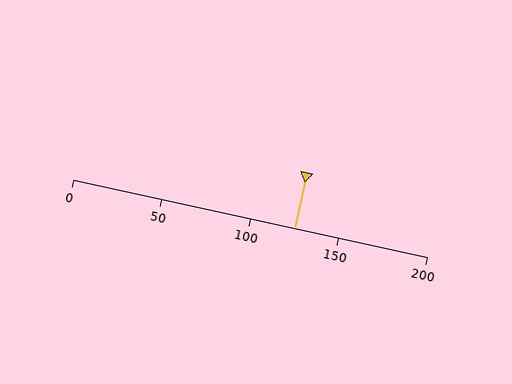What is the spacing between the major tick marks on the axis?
The major ticks are spaced 50 apart.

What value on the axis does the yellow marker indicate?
The marker indicates approximately 125.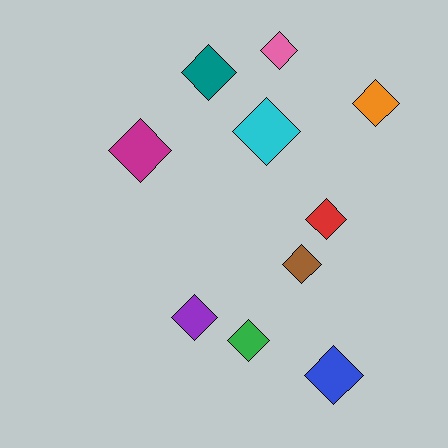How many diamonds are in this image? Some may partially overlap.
There are 10 diamonds.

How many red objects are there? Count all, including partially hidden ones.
There is 1 red object.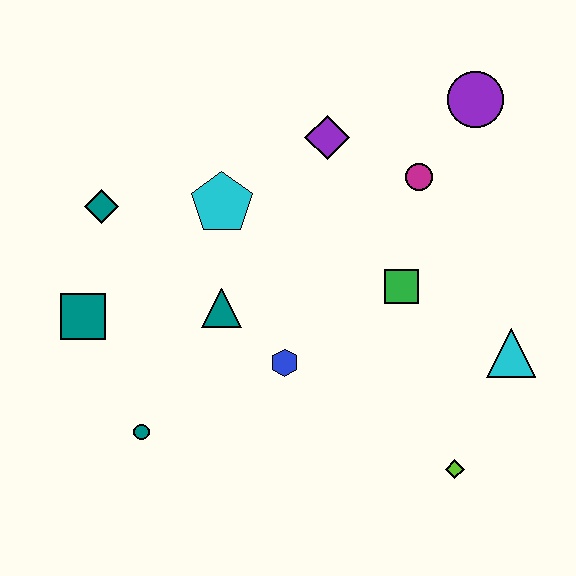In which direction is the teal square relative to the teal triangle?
The teal square is to the left of the teal triangle.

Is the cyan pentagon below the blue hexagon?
No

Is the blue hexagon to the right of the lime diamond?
No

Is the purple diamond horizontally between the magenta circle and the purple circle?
No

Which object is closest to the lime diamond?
The cyan triangle is closest to the lime diamond.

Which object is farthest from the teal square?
The purple circle is farthest from the teal square.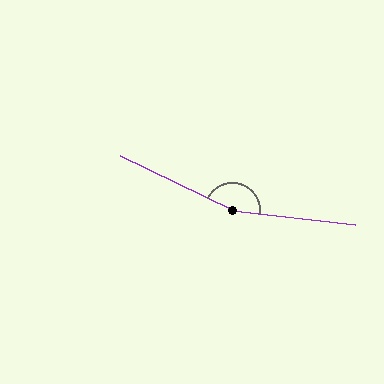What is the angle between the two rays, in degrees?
Approximately 161 degrees.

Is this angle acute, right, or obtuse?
It is obtuse.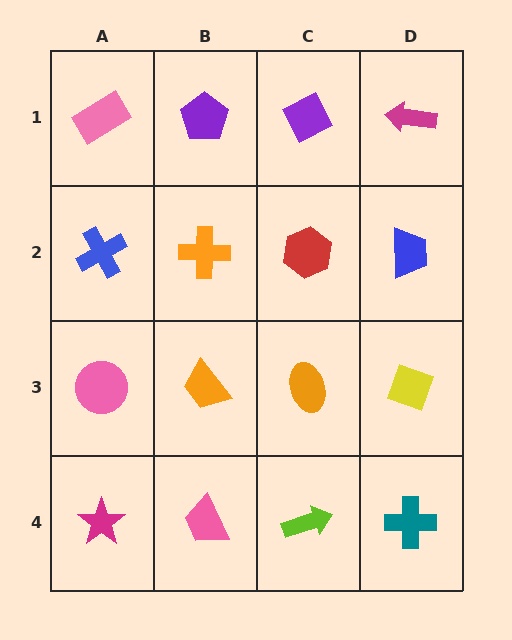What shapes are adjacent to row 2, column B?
A purple pentagon (row 1, column B), an orange trapezoid (row 3, column B), a blue cross (row 2, column A), a red hexagon (row 2, column C).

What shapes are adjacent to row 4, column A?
A pink circle (row 3, column A), a pink trapezoid (row 4, column B).